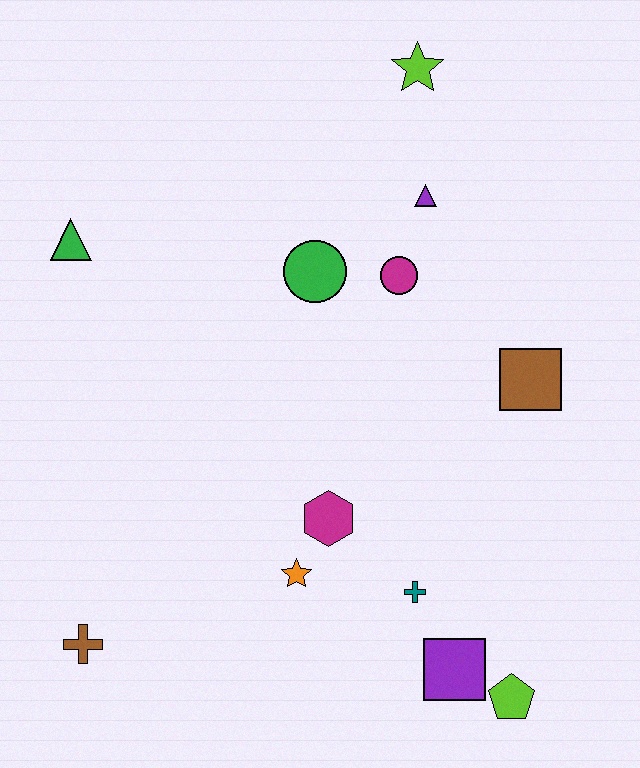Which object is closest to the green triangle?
The green circle is closest to the green triangle.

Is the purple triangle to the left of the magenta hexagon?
No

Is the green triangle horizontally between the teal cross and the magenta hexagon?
No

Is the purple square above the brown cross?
No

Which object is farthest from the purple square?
The lime star is farthest from the purple square.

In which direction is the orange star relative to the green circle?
The orange star is below the green circle.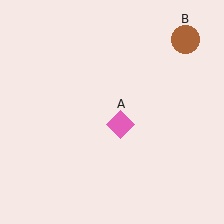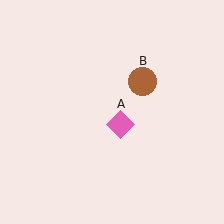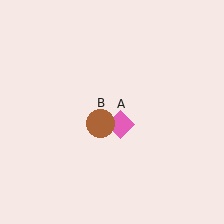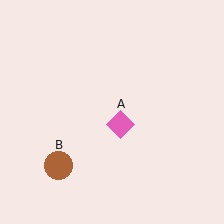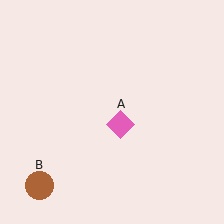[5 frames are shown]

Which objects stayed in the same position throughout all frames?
Pink diamond (object A) remained stationary.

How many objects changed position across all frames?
1 object changed position: brown circle (object B).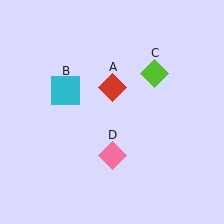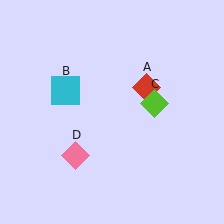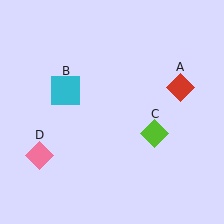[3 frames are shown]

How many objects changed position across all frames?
3 objects changed position: red diamond (object A), lime diamond (object C), pink diamond (object D).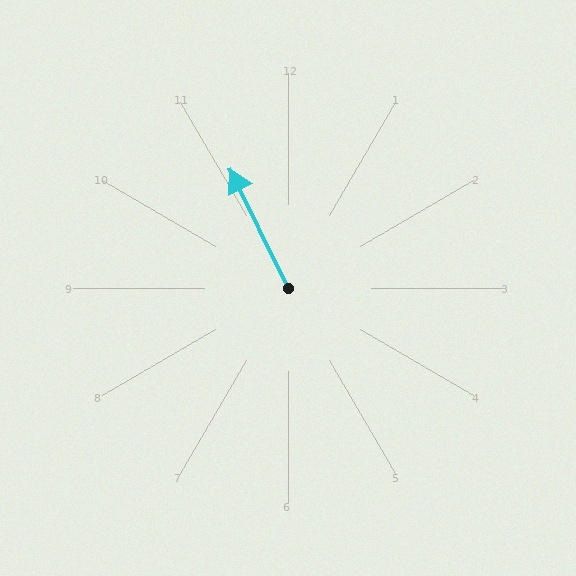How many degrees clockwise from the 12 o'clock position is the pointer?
Approximately 334 degrees.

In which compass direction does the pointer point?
Northwest.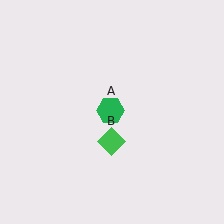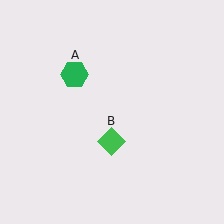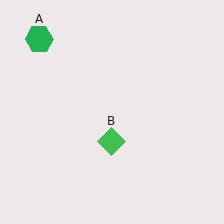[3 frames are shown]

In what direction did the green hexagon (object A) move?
The green hexagon (object A) moved up and to the left.